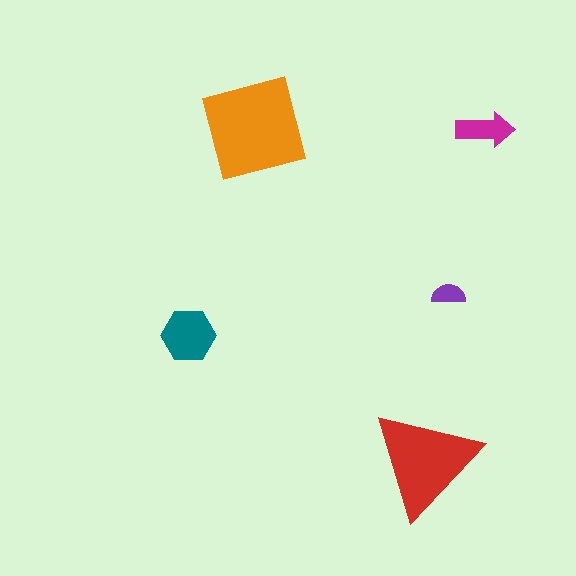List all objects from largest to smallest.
The orange square, the red triangle, the teal hexagon, the magenta arrow, the purple semicircle.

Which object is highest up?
The orange square is topmost.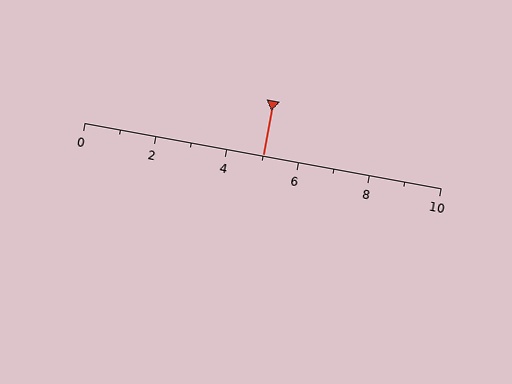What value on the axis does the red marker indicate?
The marker indicates approximately 5.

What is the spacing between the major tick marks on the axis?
The major ticks are spaced 2 apart.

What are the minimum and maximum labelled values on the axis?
The axis runs from 0 to 10.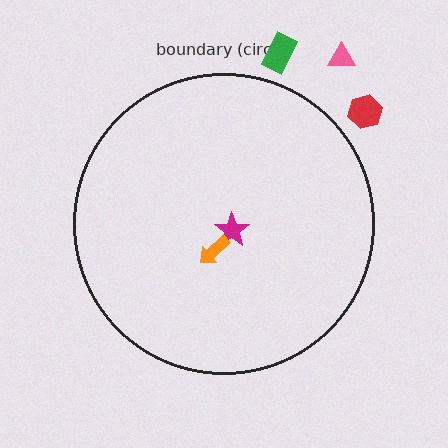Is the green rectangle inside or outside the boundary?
Outside.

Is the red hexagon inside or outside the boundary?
Outside.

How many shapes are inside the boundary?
2 inside, 3 outside.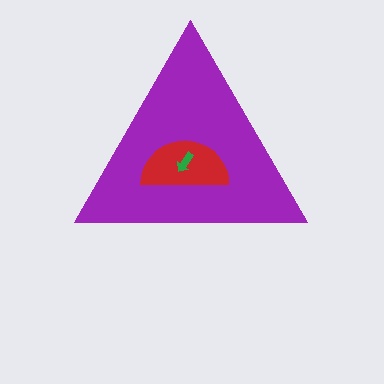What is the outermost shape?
The purple triangle.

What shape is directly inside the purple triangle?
The red semicircle.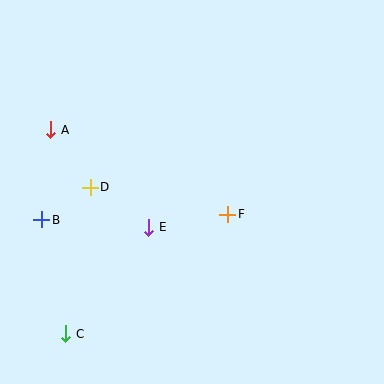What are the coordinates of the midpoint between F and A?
The midpoint between F and A is at (139, 172).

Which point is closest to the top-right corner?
Point F is closest to the top-right corner.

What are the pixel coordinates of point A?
Point A is at (51, 130).